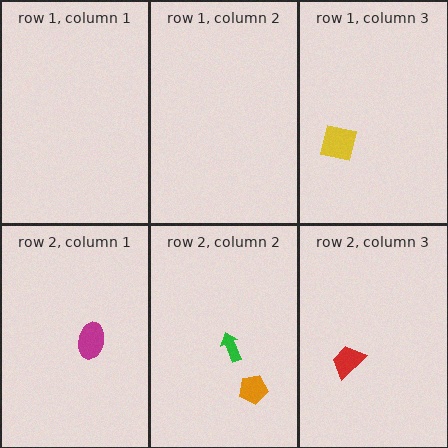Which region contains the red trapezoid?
The row 2, column 3 region.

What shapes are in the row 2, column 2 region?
The green arrow, the orange pentagon.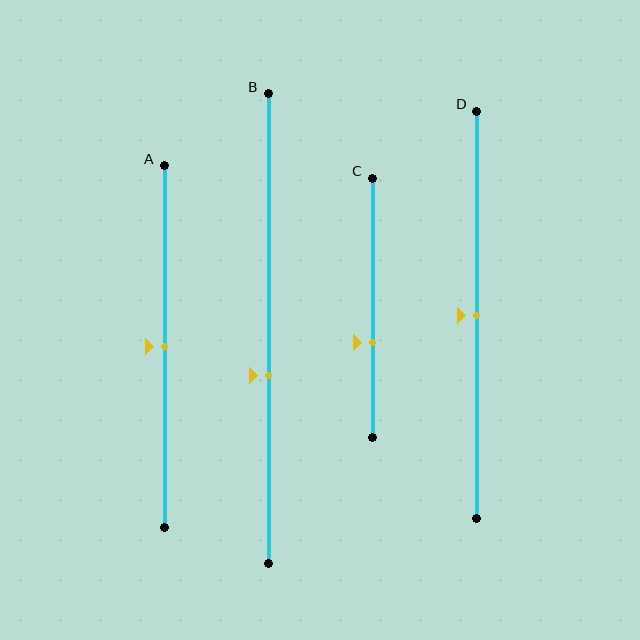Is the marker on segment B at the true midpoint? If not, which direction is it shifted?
No, the marker on segment B is shifted downward by about 10% of the segment length.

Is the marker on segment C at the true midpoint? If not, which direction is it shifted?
No, the marker on segment C is shifted downward by about 13% of the segment length.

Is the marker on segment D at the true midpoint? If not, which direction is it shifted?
Yes, the marker on segment D is at the true midpoint.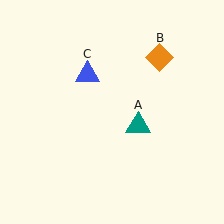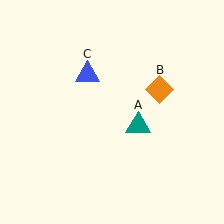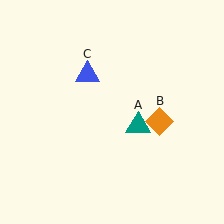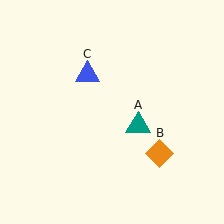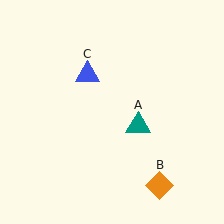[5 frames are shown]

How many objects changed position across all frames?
1 object changed position: orange diamond (object B).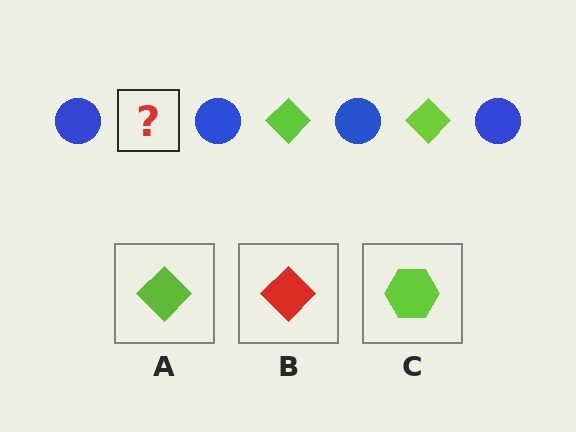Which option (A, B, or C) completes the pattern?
A.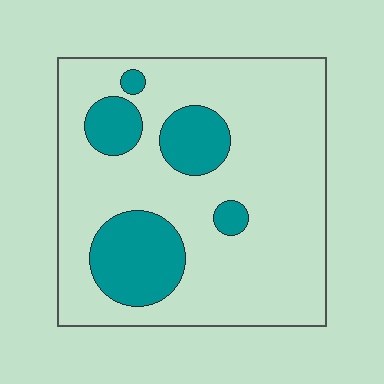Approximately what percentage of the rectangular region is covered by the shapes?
Approximately 20%.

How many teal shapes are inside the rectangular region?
5.